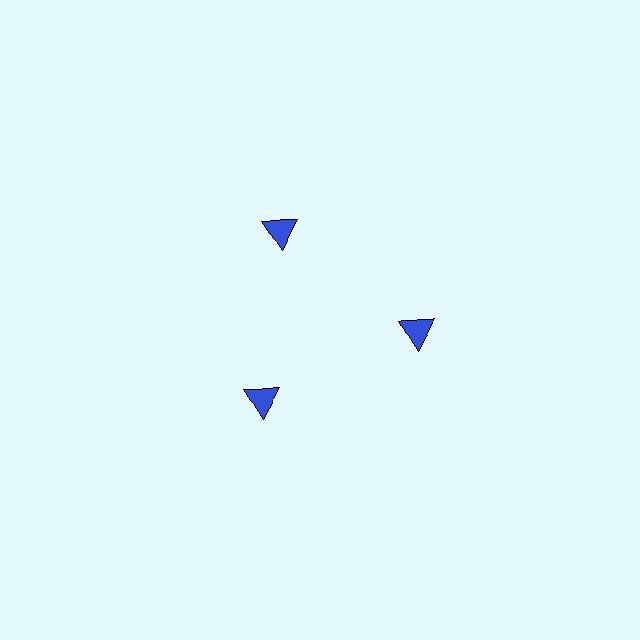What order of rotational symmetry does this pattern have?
This pattern has 3-fold rotational symmetry.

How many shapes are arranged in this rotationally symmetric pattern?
There are 3 shapes, arranged in 3 groups of 1.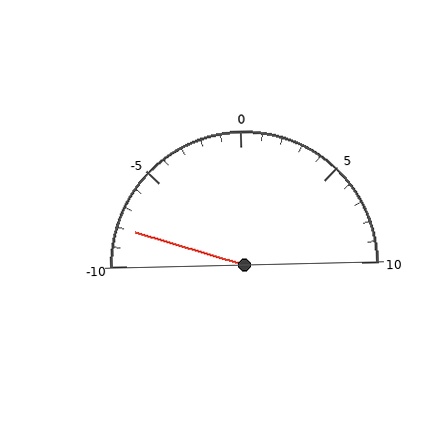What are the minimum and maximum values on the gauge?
The gauge ranges from -10 to 10.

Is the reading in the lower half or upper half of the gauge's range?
The reading is in the lower half of the range (-10 to 10).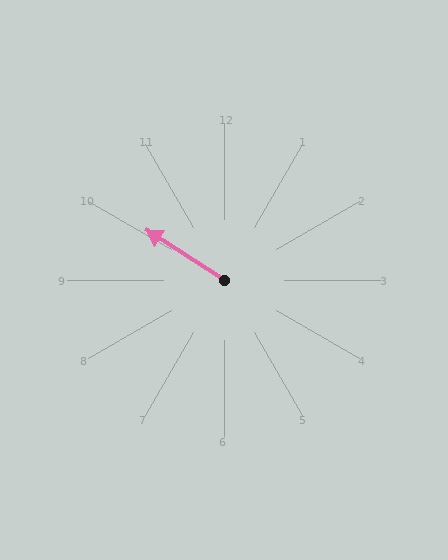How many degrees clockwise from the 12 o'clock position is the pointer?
Approximately 303 degrees.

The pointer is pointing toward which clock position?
Roughly 10 o'clock.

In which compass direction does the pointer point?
Northwest.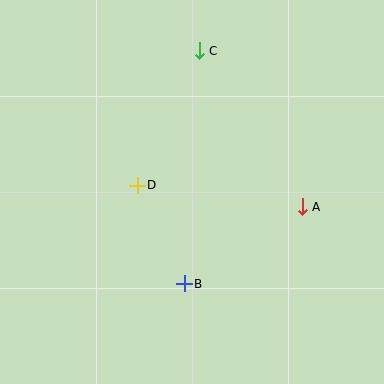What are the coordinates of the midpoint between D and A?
The midpoint between D and A is at (220, 196).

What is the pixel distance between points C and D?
The distance between C and D is 148 pixels.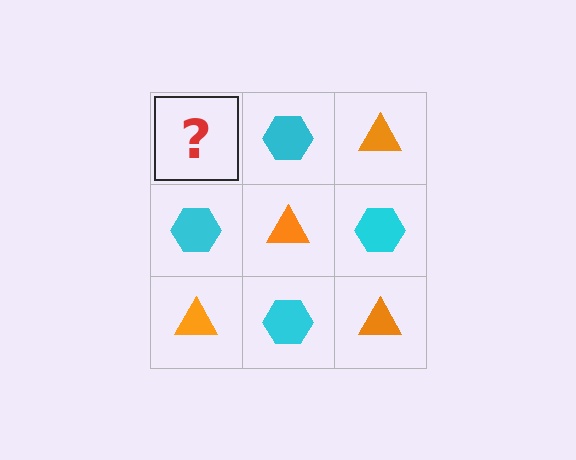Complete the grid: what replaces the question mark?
The question mark should be replaced with an orange triangle.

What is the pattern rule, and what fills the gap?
The rule is that it alternates orange triangle and cyan hexagon in a checkerboard pattern. The gap should be filled with an orange triangle.